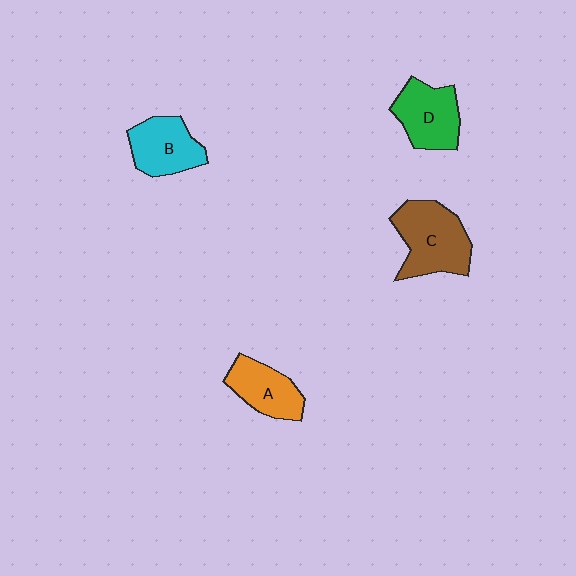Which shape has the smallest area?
Shape A (orange).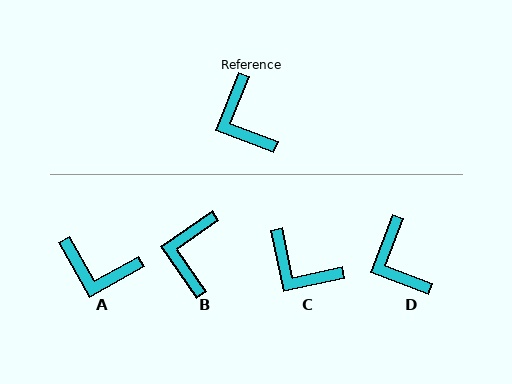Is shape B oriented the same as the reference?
No, it is off by about 34 degrees.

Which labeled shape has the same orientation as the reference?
D.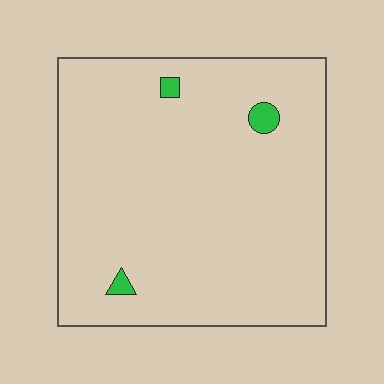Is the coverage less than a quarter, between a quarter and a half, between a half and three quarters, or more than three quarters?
Less than a quarter.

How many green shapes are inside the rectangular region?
3.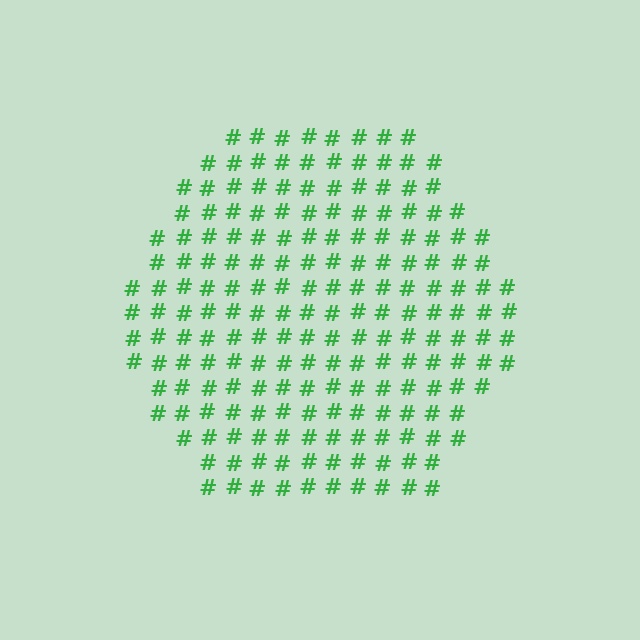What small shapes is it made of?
It is made of small hash symbols.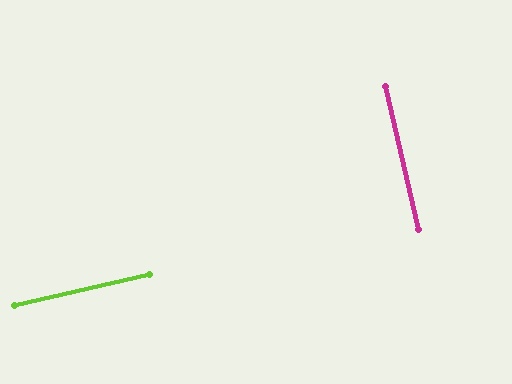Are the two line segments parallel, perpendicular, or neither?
Perpendicular — they meet at approximately 90°.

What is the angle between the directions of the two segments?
Approximately 90 degrees.